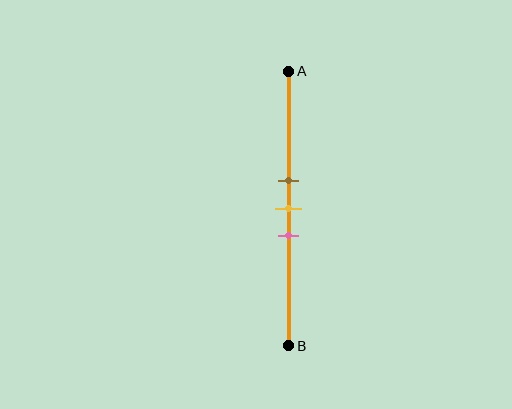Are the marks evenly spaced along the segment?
Yes, the marks are approximately evenly spaced.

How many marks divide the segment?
There are 3 marks dividing the segment.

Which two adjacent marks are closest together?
The brown and yellow marks are the closest adjacent pair.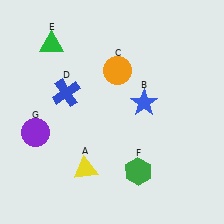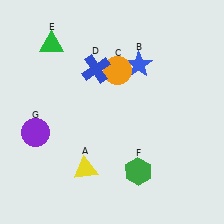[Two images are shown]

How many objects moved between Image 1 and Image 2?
2 objects moved between the two images.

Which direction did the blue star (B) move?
The blue star (B) moved up.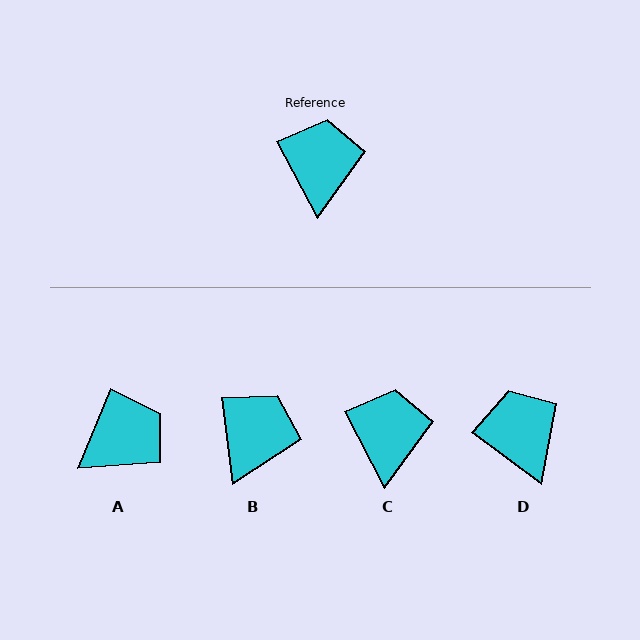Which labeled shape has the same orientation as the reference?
C.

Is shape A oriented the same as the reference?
No, it is off by about 50 degrees.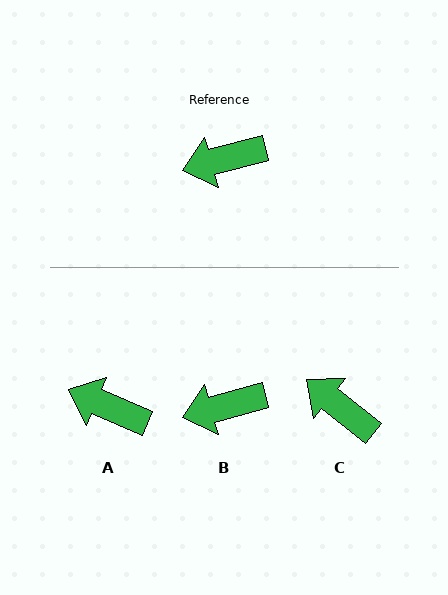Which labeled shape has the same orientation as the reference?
B.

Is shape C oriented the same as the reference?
No, it is off by about 54 degrees.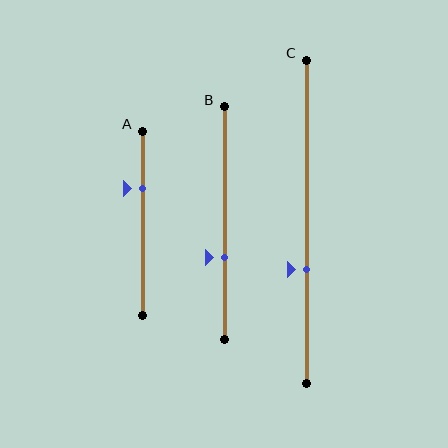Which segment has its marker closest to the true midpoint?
Segment C has its marker closest to the true midpoint.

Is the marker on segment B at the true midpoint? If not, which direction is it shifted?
No, the marker on segment B is shifted downward by about 15% of the segment length.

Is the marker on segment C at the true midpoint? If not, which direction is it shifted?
No, the marker on segment C is shifted downward by about 15% of the segment length.